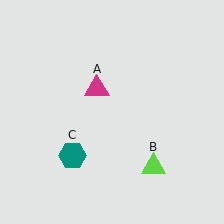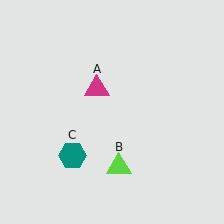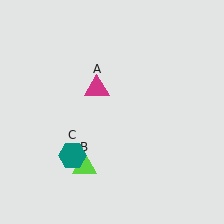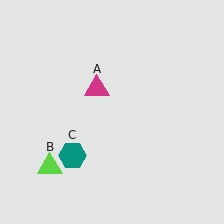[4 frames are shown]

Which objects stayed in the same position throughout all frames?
Magenta triangle (object A) and teal hexagon (object C) remained stationary.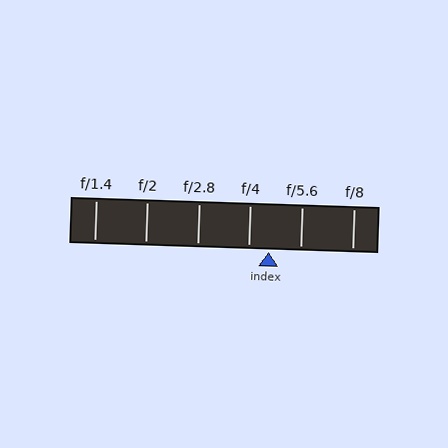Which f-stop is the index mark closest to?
The index mark is closest to f/4.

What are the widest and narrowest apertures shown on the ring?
The widest aperture shown is f/1.4 and the narrowest is f/8.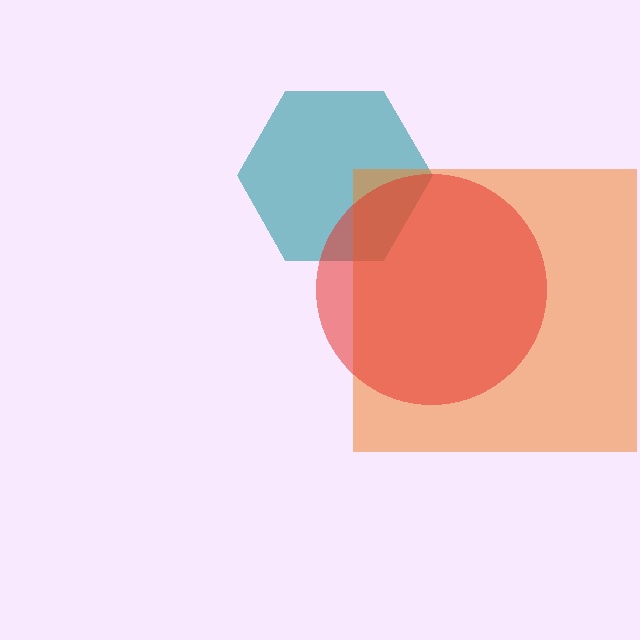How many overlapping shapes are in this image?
There are 3 overlapping shapes in the image.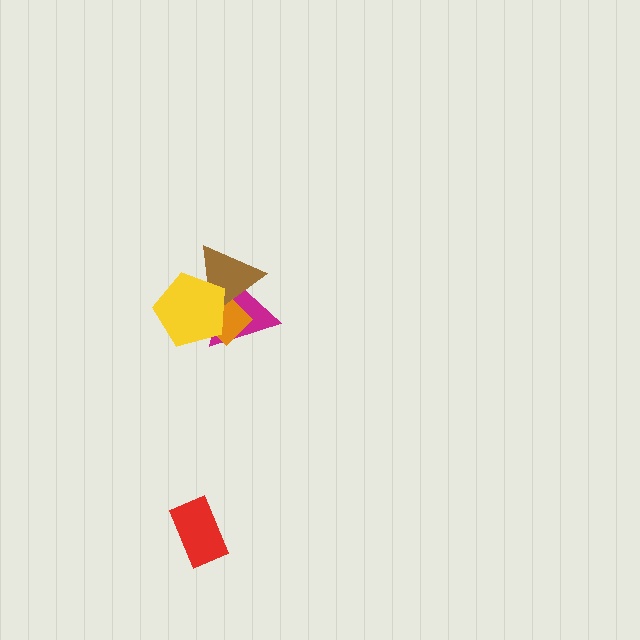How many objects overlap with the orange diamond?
3 objects overlap with the orange diamond.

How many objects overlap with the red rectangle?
0 objects overlap with the red rectangle.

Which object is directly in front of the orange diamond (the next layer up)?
The brown triangle is directly in front of the orange diamond.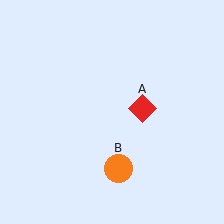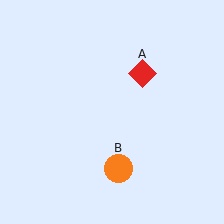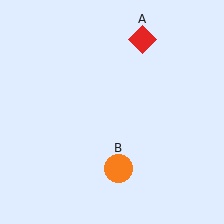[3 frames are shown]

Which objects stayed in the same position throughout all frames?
Orange circle (object B) remained stationary.